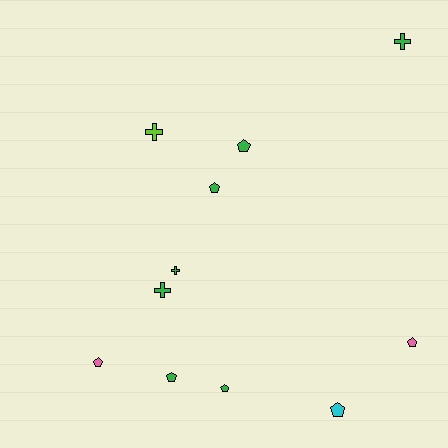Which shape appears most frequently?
Pentagon, with 7 objects.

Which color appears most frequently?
Green, with 7 objects.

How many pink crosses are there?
There are no pink crosses.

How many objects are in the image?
There are 11 objects.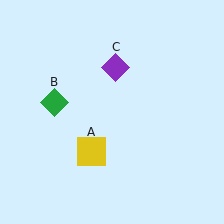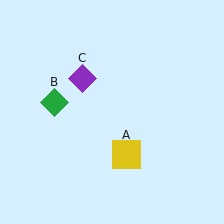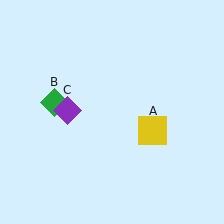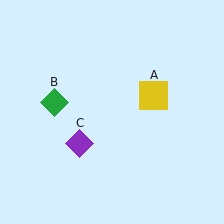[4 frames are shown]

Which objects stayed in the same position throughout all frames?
Green diamond (object B) remained stationary.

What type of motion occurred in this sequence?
The yellow square (object A), purple diamond (object C) rotated counterclockwise around the center of the scene.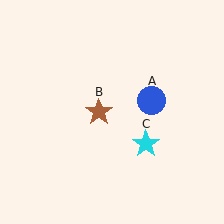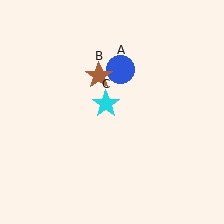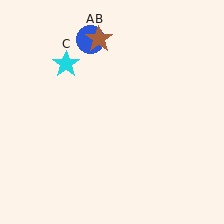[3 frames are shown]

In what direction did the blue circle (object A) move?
The blue circle (object A) moved up and to the left.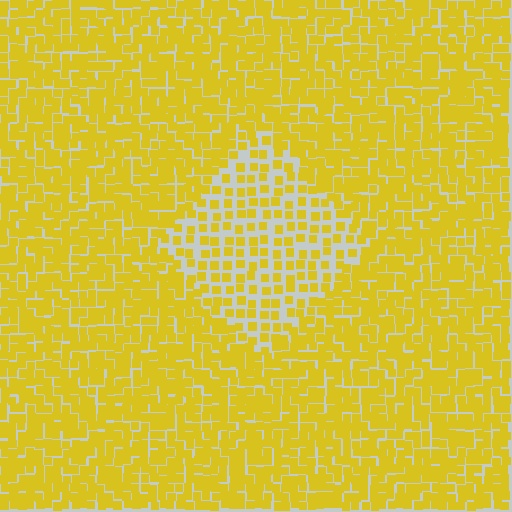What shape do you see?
I see a diamond.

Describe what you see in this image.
The image contains small yellow elements arranged at two different densities. A diamond-shaped region is visible where the elements are less densely packed than the surrounding area.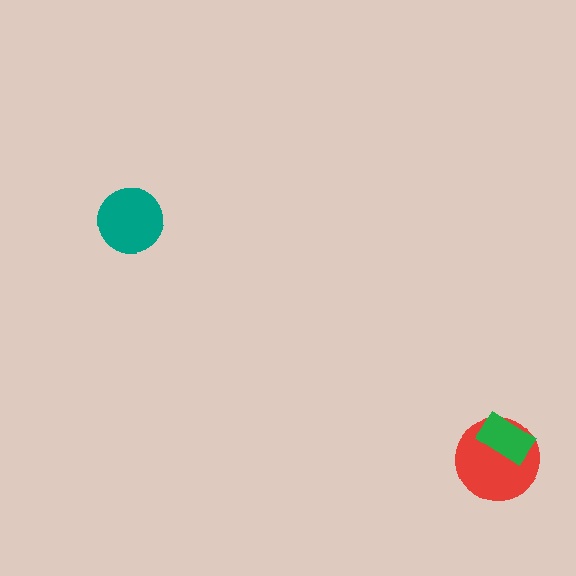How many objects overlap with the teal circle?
0 objects overlap with the teal circle.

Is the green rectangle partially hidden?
No, no other shape covers it.